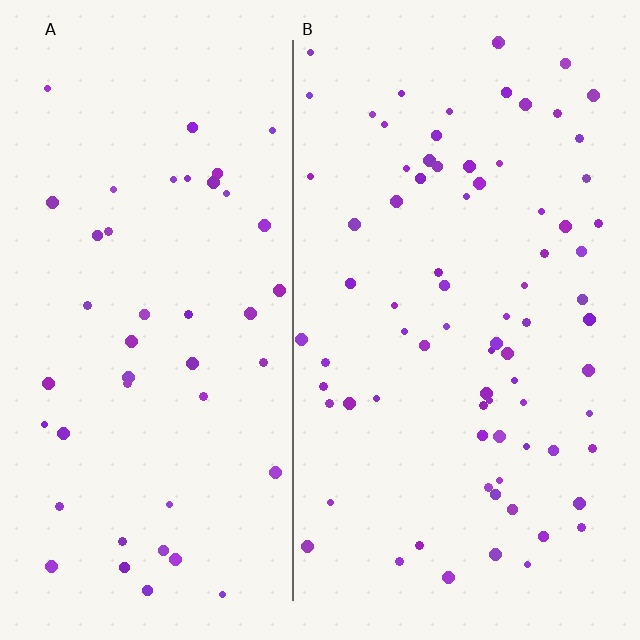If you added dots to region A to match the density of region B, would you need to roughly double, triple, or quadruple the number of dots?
Approximately double.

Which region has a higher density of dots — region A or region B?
B (the right).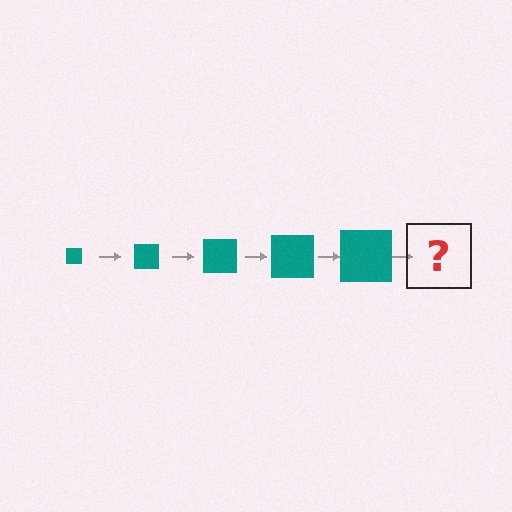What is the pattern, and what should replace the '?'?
The pattern is that the square gets progressively larger each step. The '?' should be a teal square, larger than the previous one.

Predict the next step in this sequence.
The next step is a teal square, larger than the previous one.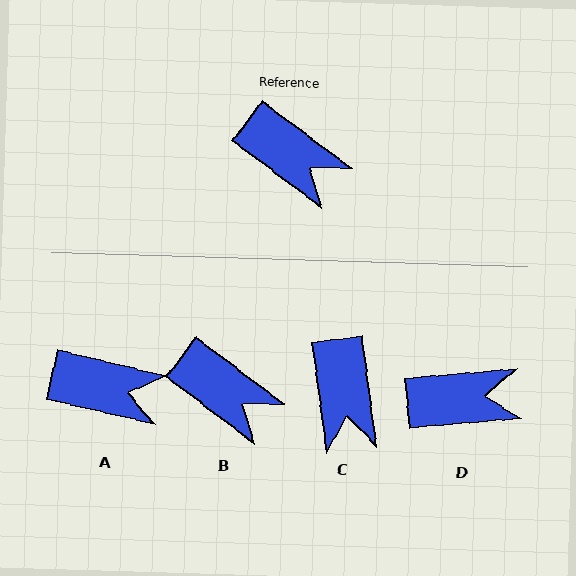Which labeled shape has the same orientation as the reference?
B.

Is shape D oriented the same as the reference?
No, it is off by about 42 degrees.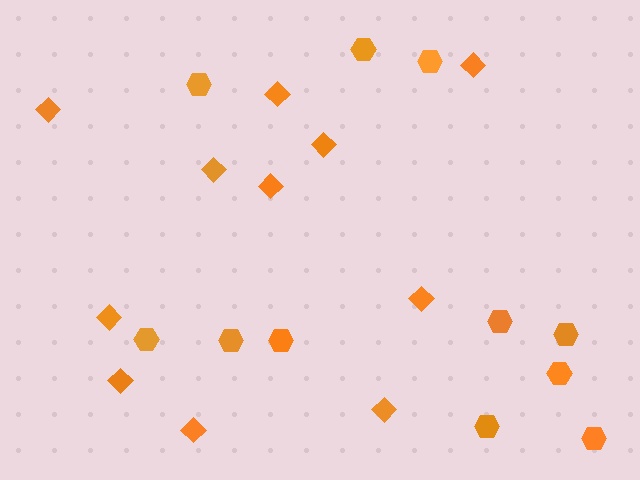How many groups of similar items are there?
There are 2 groups: one group of diamonds (11) and one group of hexagons (11).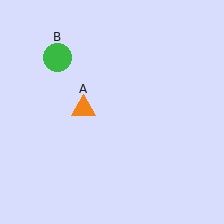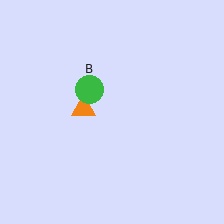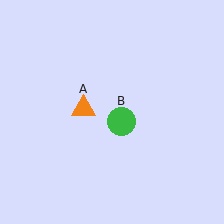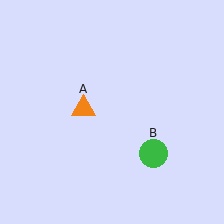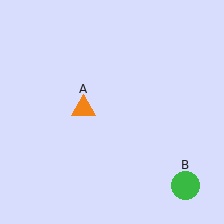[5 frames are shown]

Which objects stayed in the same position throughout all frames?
Orange triangle (object A) remained stationary.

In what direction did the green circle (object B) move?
The green circle (object B) moved down and to the right.